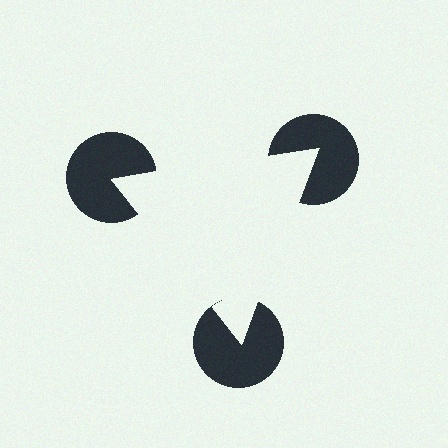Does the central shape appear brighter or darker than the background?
It typically appears slightly brighter than the background, even though no actual brightness change is drawn.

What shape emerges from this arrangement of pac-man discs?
An illusory triangle — its edges are inferred from the aligned wedge cuts in the pac-man discs, not physically drawn.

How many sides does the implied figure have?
3 sides.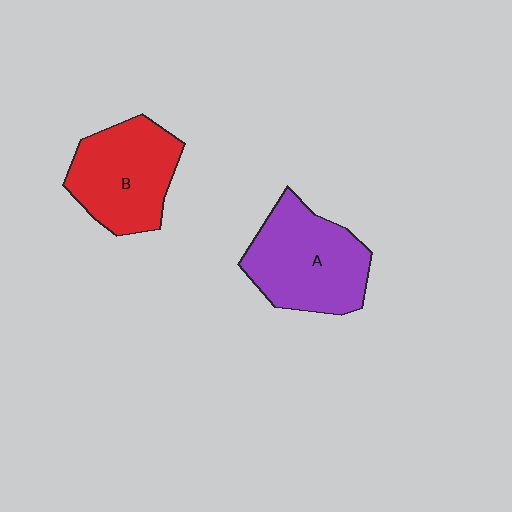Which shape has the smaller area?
Shape B (red).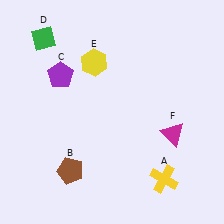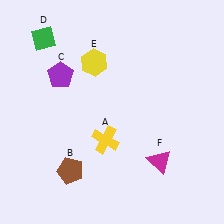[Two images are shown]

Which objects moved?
The objects that moved are: the yellow cross (A), the magenta triangle (F).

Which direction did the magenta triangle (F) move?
The magenta triangle (F) moved down.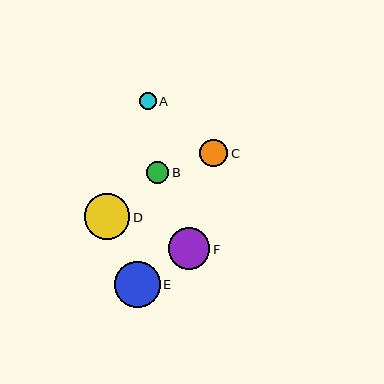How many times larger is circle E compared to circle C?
Circle E is approximately 1.7 times the size of circle C.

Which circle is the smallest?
Circle A is the smallest with a size of approximately 16 pixels.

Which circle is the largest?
Circle E is the largest with a size of approximately 46 pixels.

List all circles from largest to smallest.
From largest to smallest: E, D, F, C, B, A.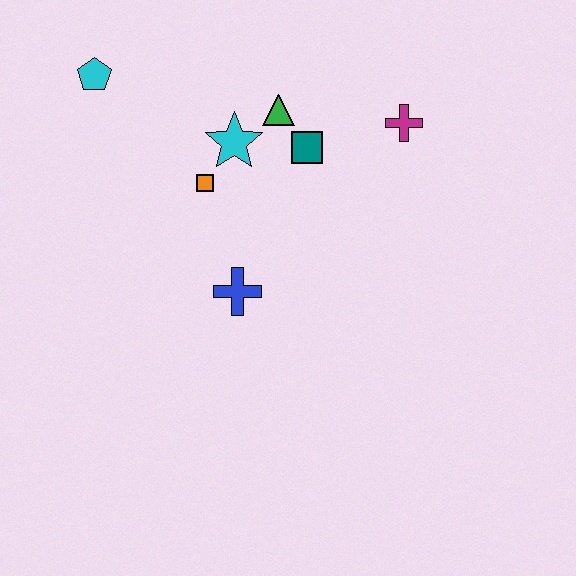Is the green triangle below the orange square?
No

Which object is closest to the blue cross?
The orange square is closest to the blue cross.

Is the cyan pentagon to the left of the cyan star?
Yes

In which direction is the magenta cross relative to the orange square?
The magenta cross is to the right of the orange square.